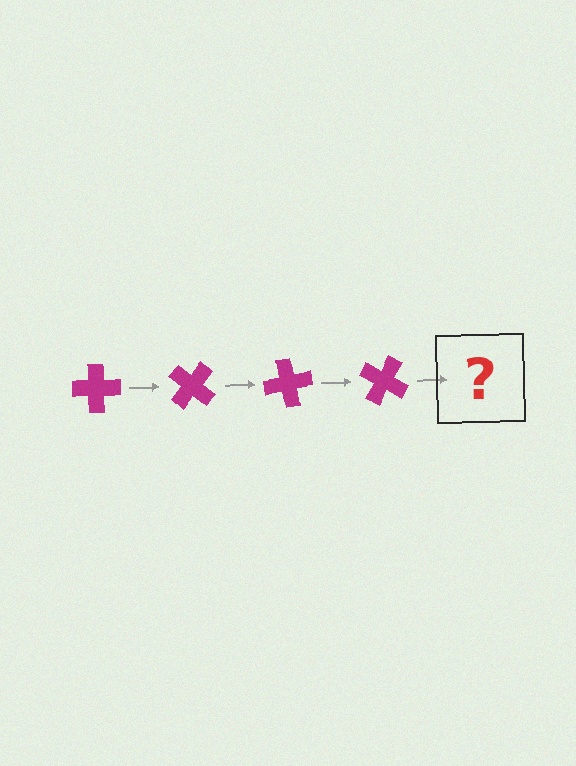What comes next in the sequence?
The next element should be a magenta cross rotated 160 degrees.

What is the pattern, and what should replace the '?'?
The pattern is that the cross rotates 40 degrees each step. The '?' should be a magenta cross rotated 160 degrees.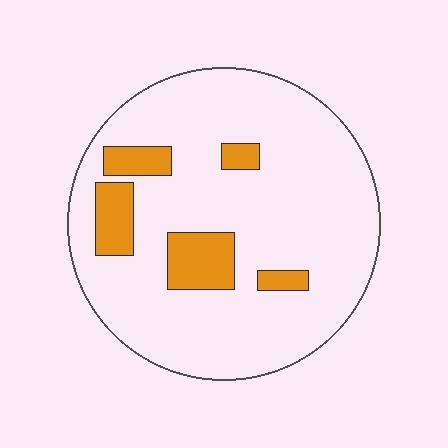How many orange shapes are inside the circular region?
5.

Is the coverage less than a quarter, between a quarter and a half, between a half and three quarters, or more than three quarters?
Less than a quarter.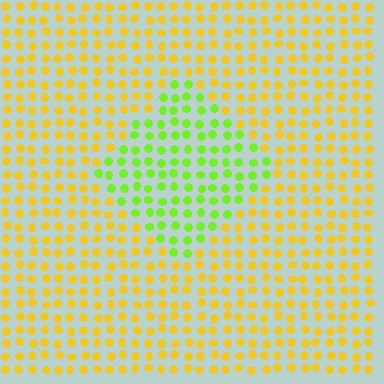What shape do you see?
I see a diamond.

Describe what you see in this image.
The image is filled with small yellow elements in a uniform arrangement. A diamond-shaped region is visible where the elements are tinted to a slightly different hue, forming a subtle color boundary.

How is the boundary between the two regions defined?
The boundary is defined purely by a slight shift in hue (about 49 degrees). Spacing, size, and orientation are identical on both sides.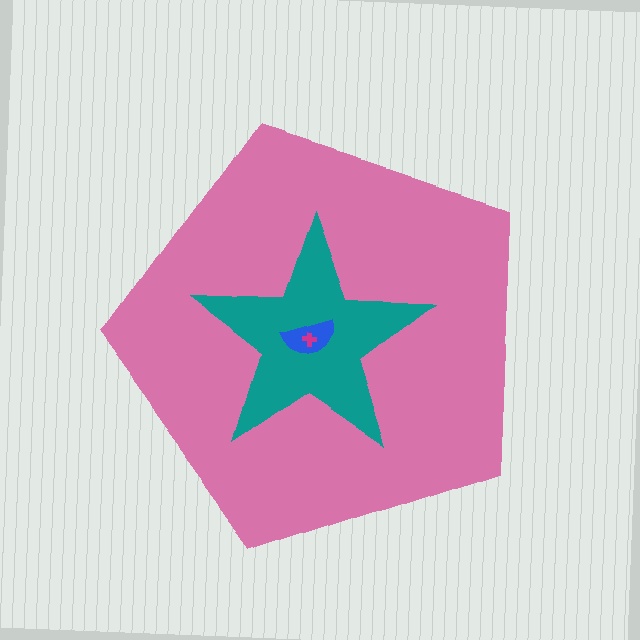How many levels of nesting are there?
4.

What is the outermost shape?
The pink pentagon.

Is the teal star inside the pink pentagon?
Yes.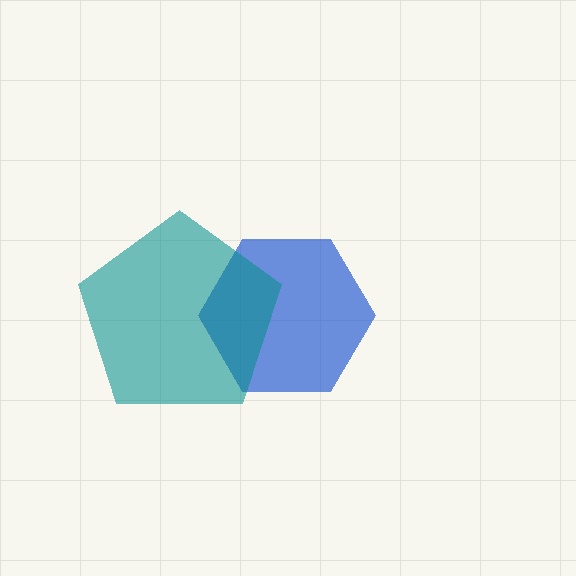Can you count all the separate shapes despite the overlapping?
Yes, there are 2 separate shapes.